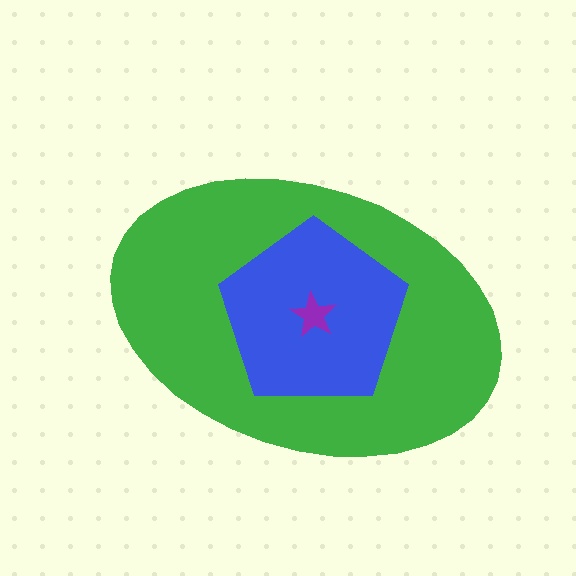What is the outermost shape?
The green ellipse.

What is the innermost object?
The purple star.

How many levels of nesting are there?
3.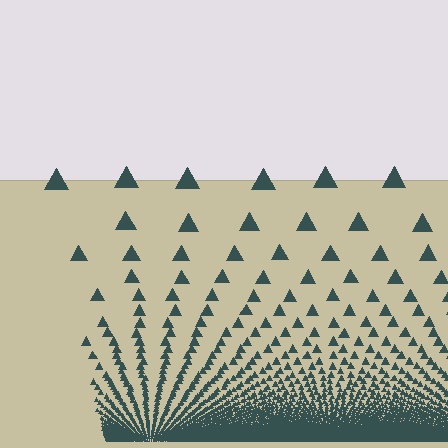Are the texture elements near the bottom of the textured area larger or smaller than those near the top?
Smaller. The gradient is inverted — elements near the bottom are smaller and denser.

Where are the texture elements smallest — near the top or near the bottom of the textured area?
Near the bottom.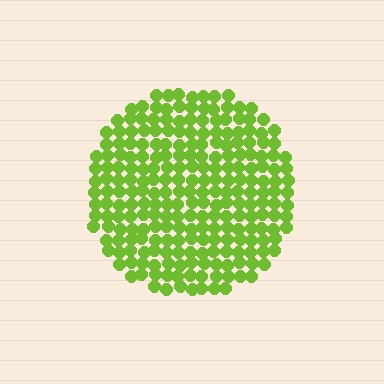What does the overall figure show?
The overall figure shows a circle.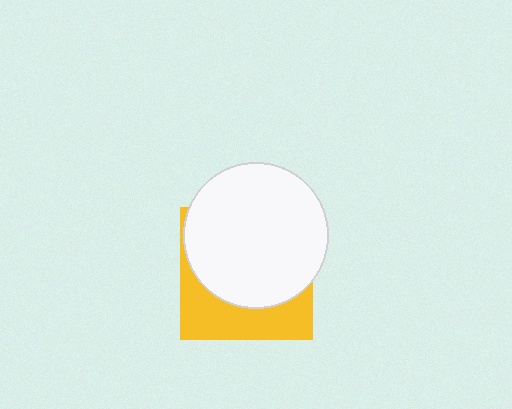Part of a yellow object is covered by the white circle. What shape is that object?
It is a square.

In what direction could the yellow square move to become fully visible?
The yellow square could move down. That would shift it out from behind the white circle entirely.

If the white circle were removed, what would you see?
You would see the complete yellow square.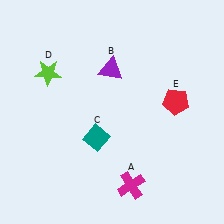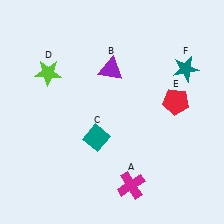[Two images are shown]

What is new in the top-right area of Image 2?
A teal star (F) was added in the top-right area of Image 2.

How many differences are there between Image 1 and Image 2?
There is 1 difference between the two images.